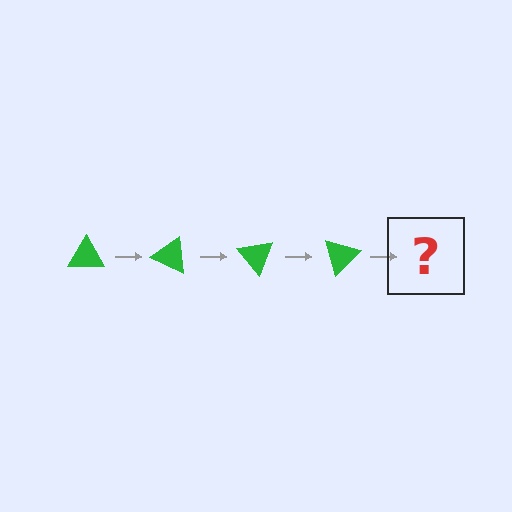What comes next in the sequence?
The next element should be a green triangle rotated 100 degrees.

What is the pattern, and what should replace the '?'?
The pattern is that the triangle rotates 25 degrees each step. The '?' should be a green triangle rotated 100 degrees.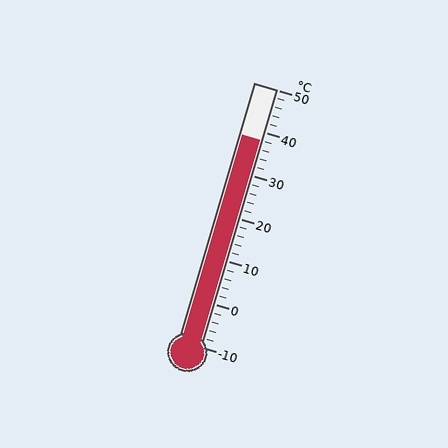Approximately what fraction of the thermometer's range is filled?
The thermometer is filled to approximately 80% of its range.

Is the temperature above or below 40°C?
The temperature is below 40°C.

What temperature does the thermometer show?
The thermometer shows approximately 38°C.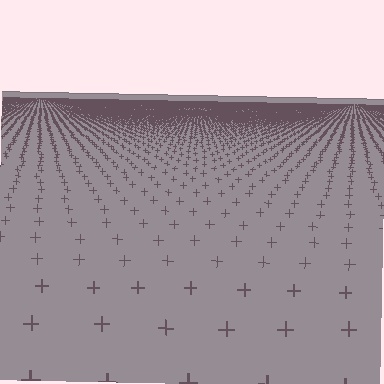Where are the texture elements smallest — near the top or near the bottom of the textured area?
Near the top.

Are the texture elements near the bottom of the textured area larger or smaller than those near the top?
Larger. Near the bottom, elements are closer to the viewer and appear at a bigger on-screen size.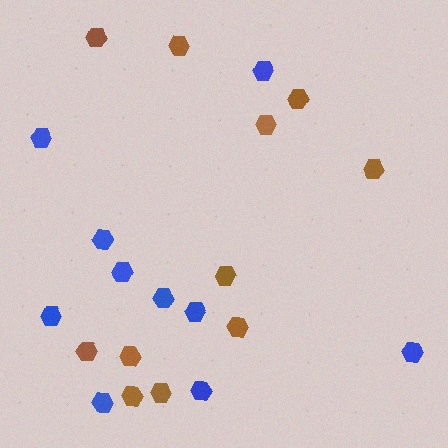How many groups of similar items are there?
There are 2 groups: one group of blue hexagons (10) and one group of brown hexagons (11).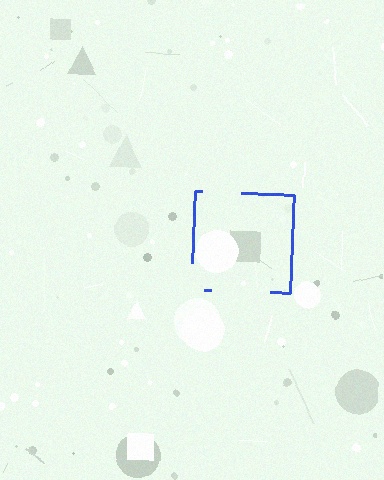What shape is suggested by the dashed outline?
The dashed outline suggests a square.